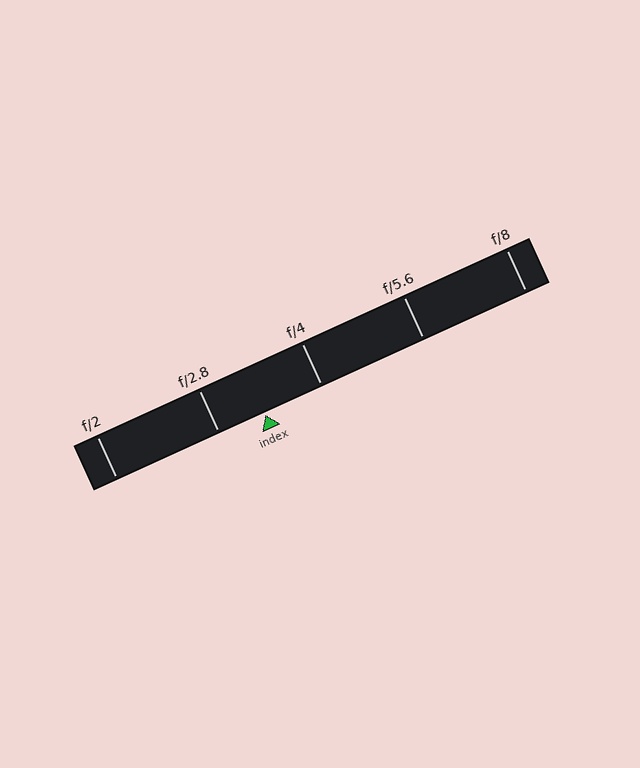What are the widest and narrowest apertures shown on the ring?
The widest aperture shown is f/2 and the narrowest is f/8.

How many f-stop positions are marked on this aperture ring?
There are 5 f-stop positions marked.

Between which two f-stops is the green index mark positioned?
The index mark is between f/2.8 and f/4.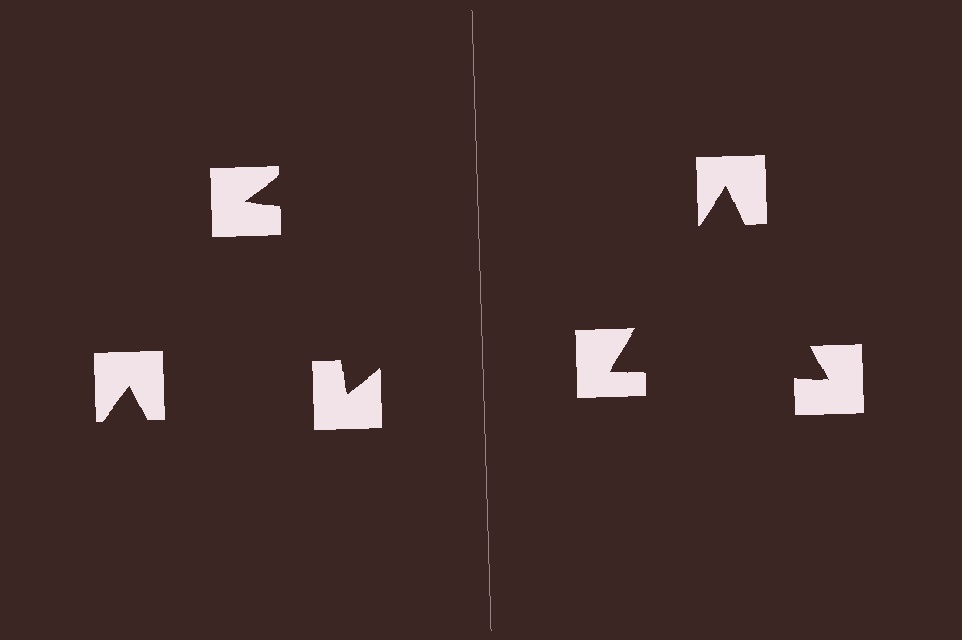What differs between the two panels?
The notched squares are positioned identically on both sides; only the wedge orientations differ. On the right they align to a triangle; on the left they are misaligned.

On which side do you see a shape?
An illusory triangle appears on the right side. On the left side the wedge cuts are rotated, so no coherent shape forms.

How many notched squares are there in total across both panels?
6 — 3 on each side.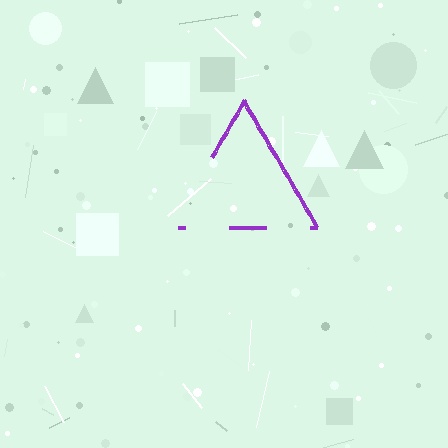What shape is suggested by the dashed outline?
The dashed outline suggests a triangle.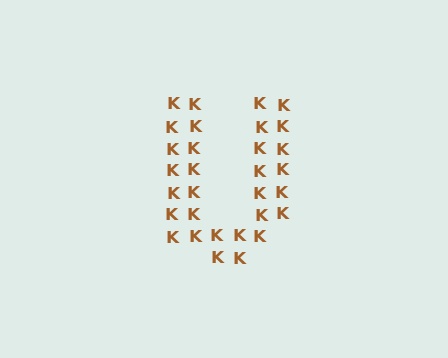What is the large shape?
The large shape is the letter U.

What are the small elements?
The small elements are letter K's.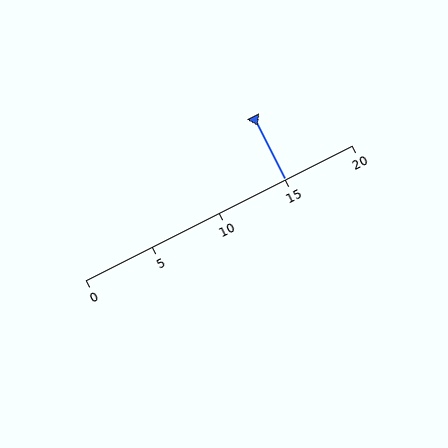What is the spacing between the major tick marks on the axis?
The major ticks are spaced 5 apart.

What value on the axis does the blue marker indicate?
The marker indicates approximately 15.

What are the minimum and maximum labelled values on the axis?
The axis runs from 0 to 20.